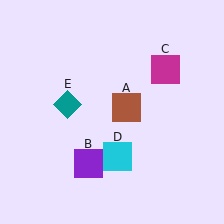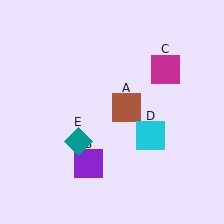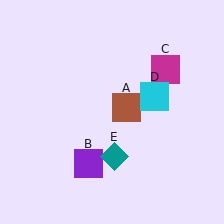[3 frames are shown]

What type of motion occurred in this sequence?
The cyan square (object D), teal diamond (object E) rotated counterclockwise around the center of the scene.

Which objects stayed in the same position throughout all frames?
Brown square (object A) and purple square (object B) and magenta square (object C) remained stationary.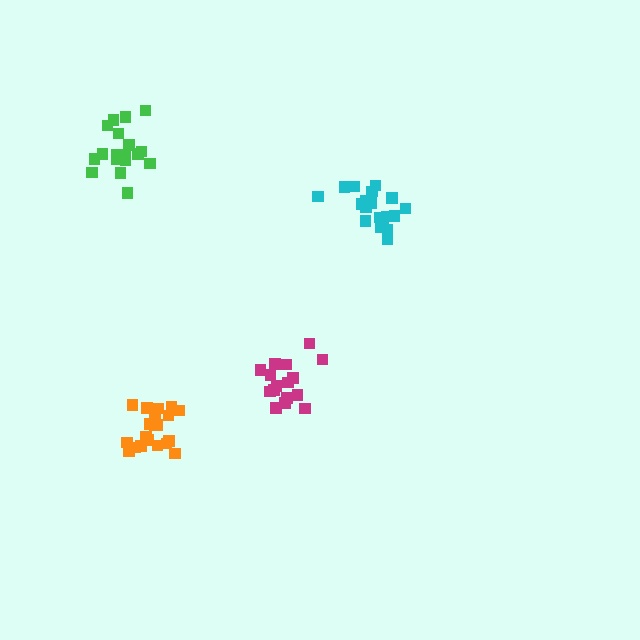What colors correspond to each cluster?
The clusters are colored: orange, cyan, magenta, green.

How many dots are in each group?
Group 1: 20 dots, Group 2: 20 dots, Group 3: 16 dots, Group 4: 18 dots (74 total).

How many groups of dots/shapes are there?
There are 4 groups.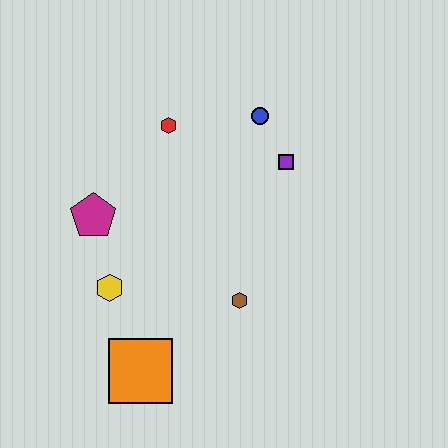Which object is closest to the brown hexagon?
The orange square is closest to the brown hexagon.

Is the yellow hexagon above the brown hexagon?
Yes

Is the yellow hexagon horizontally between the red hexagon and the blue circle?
No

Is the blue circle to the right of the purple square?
No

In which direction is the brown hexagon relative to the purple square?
The brown hexagon is below the purple square.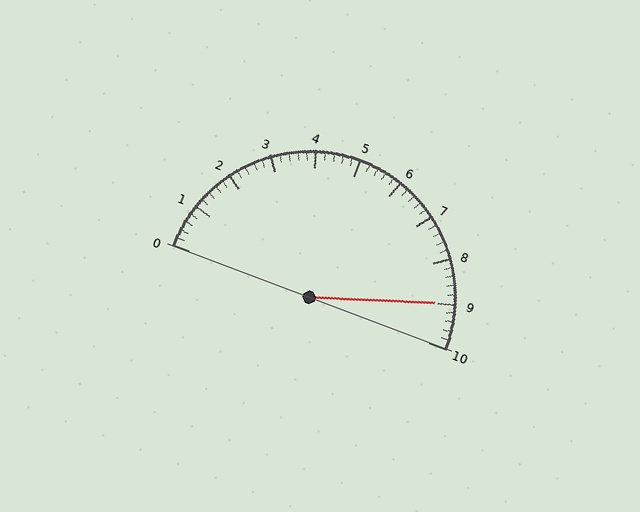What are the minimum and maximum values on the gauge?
The gauge ranges from 0 to 10.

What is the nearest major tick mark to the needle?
The nearest major tick mark is 9.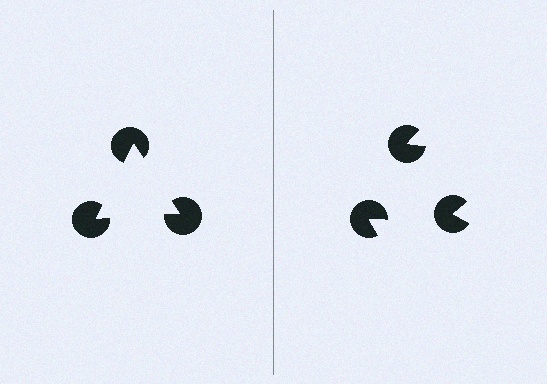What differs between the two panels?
The pac-man discs are positioned identically on both sides; only the wedge orientations differ. On the left they align to a triangle; on the right they are misaligned.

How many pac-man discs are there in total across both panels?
6 — 3 on each side.